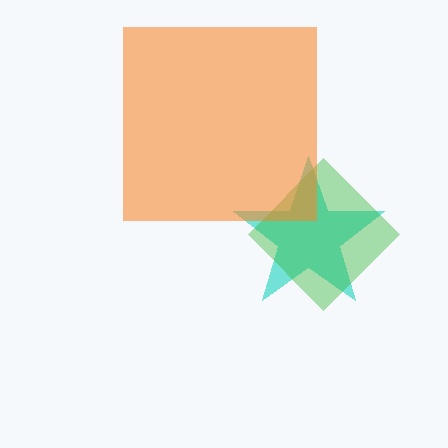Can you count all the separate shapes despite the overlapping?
Yes, there are 3 separate shapes.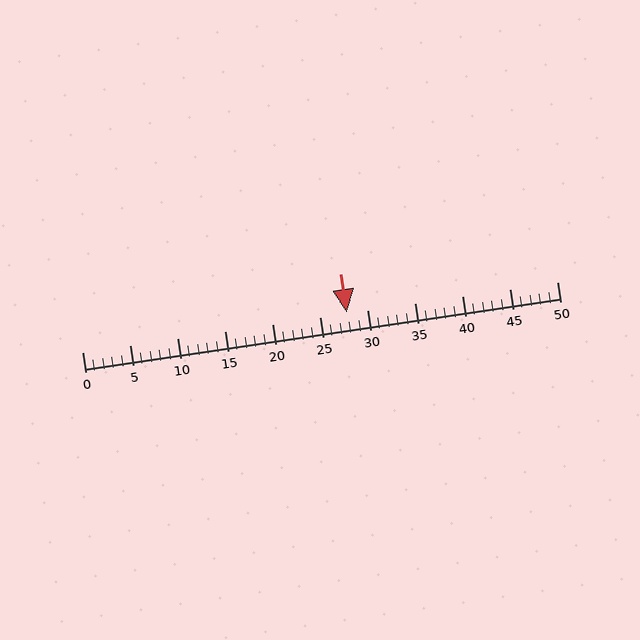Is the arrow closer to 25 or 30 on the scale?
The arrow is closer to 30.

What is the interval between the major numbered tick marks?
The major tick marks are spaced 5 units apart.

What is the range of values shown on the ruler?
The ruler shows values from 0 to 50.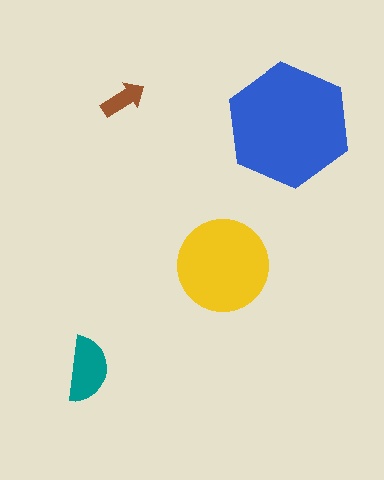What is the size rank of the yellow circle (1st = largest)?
2nd.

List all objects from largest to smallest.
The blue hexagon, the yellow circle, the teal semicircle, the brown arrow.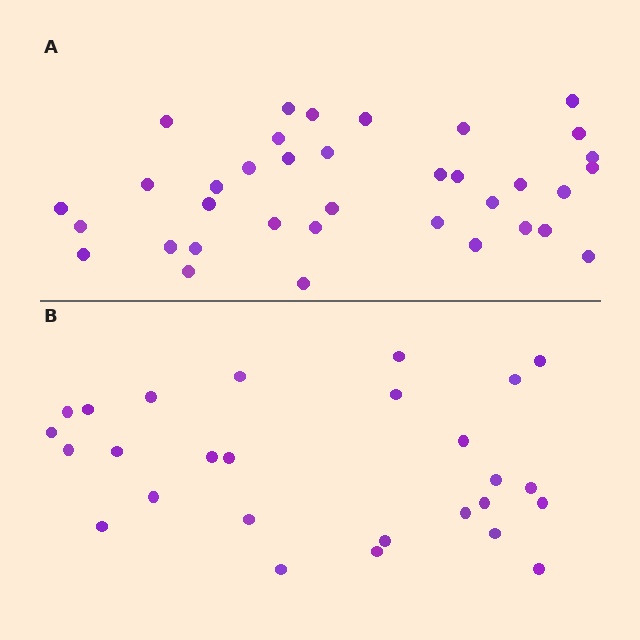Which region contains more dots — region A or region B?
Region A (the top region) has more dots.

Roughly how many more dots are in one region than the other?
Region A has roughly 8 or so more dots than region B.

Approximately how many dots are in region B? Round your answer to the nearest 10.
About 30 dots. (The exact count is 27, which rounds to 30.)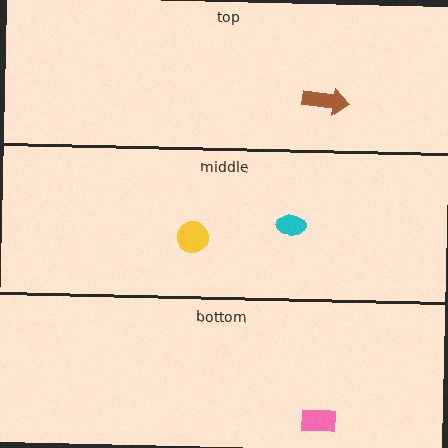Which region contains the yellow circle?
The middle region.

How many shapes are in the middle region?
2.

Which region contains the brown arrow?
The top region.